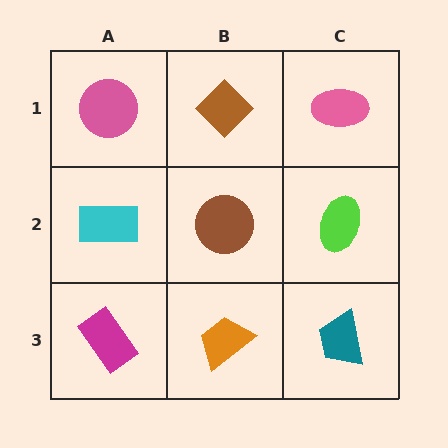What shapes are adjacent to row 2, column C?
A pink ellipse (row 1, column C), a teal trapezoid (row 3, column C), a brown circle (row 2, column B).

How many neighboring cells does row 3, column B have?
3.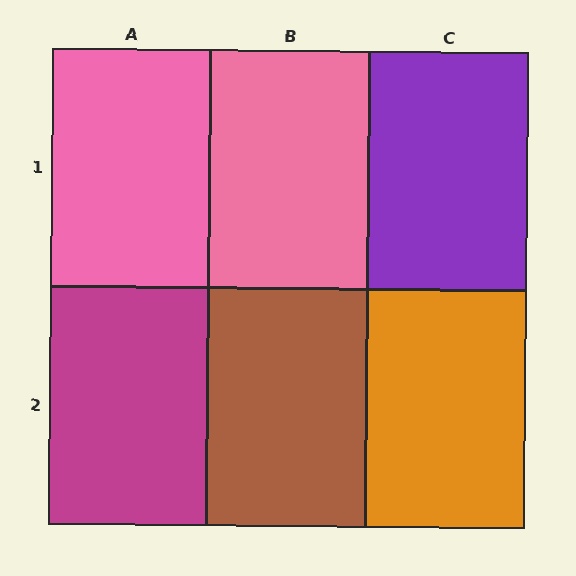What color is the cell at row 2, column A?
Magenta.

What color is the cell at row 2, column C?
Orange.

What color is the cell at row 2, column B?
Brown.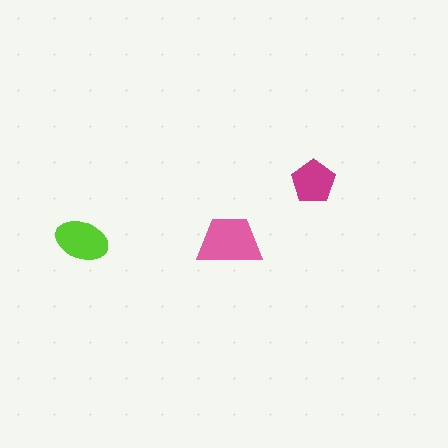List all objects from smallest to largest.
The magenta pentagon, the lime ellipse, the pink trapezoid.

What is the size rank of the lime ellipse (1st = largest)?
2nd.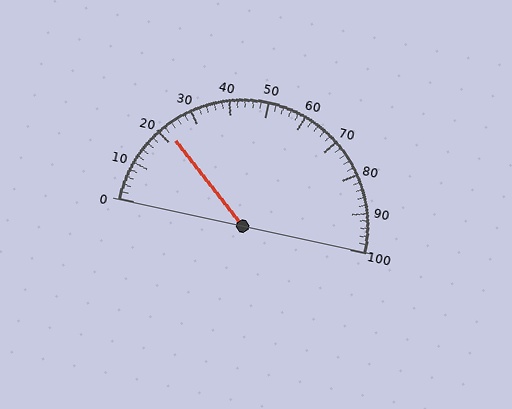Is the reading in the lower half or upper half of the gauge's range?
The reading is in the lower half of the range (0 to 100).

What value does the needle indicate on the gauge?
The needle indicates approximately 22.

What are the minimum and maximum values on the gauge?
The gauge ranges from 0 to 100.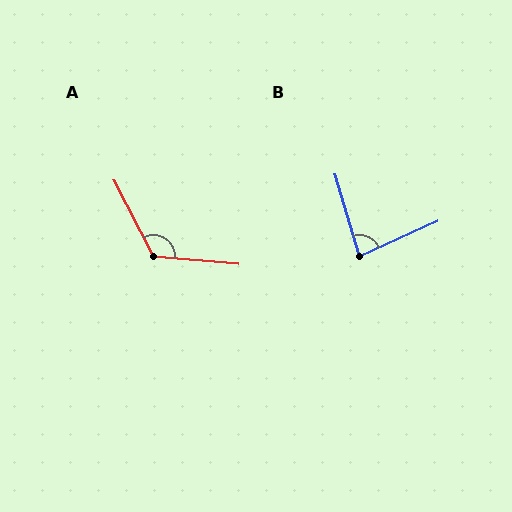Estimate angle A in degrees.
Approximately 122 degrees.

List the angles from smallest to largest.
B (82°), A (122°).